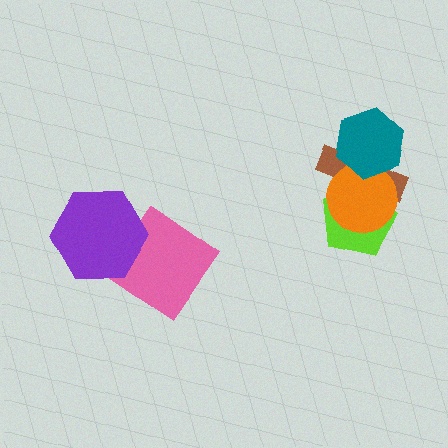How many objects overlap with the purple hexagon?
1 object overlaps with the purple hexagon.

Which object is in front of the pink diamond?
The purple hexagon is in front of the pink diamond.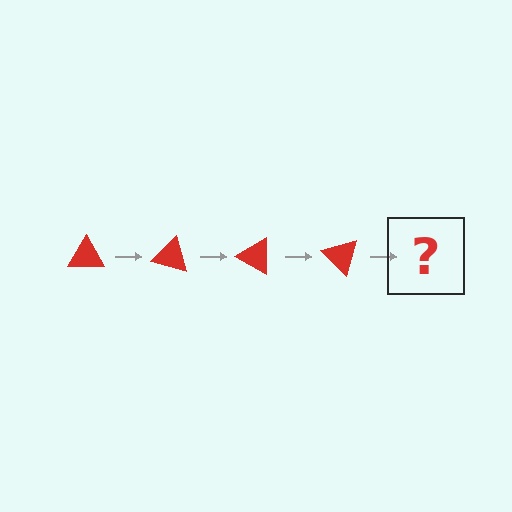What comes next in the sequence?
The next element should be a red triangle rotated 60 degrees.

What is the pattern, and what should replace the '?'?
The pattern is that the triangle rotates 15 degrees each step. The '?' should be a red triangle rotated 60 degrees.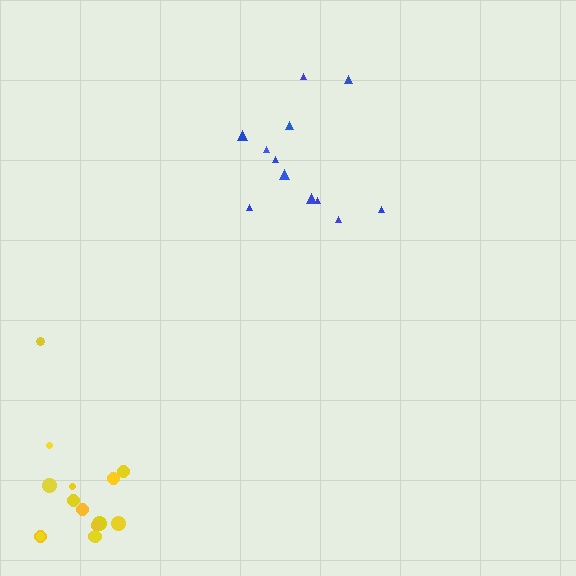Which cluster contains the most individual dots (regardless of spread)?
Yellow (15).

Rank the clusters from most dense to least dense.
yellow, blue.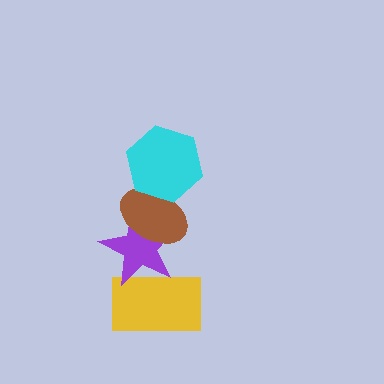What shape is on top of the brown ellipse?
The cyan hexagon is on top of the brown ellipse.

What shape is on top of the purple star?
The brown ellipse is on top of the purple star.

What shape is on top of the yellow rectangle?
The purple star is on top of the yellow rectangle.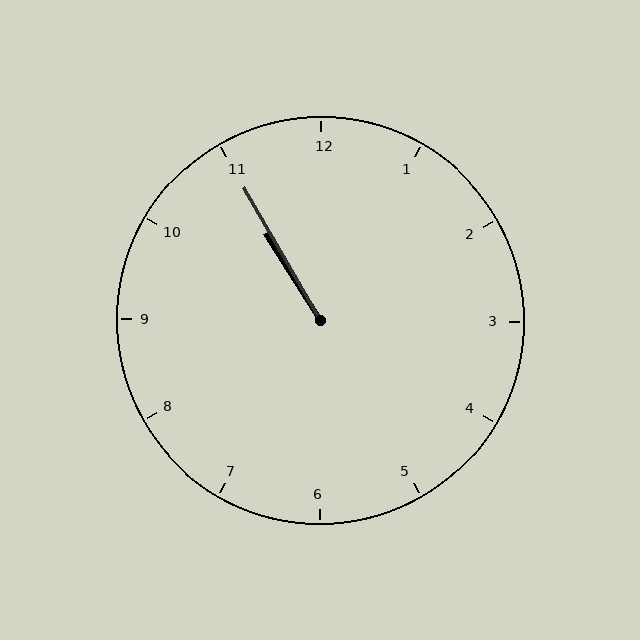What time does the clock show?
10:55.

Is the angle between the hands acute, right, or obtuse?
It is acute.